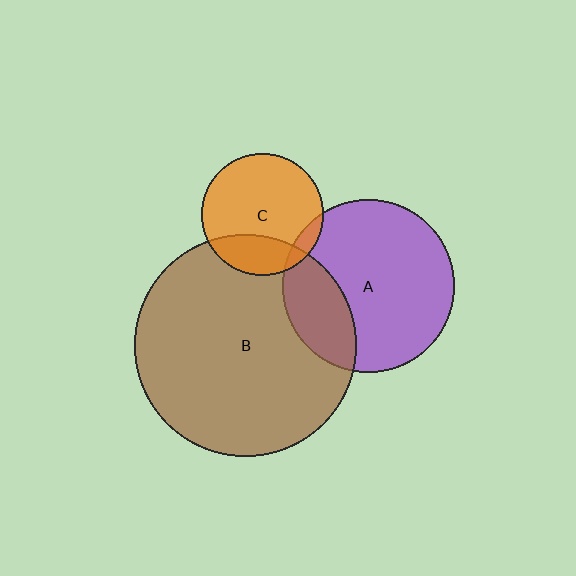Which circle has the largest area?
Circle B (brown).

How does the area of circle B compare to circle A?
Approximately 1.7 times.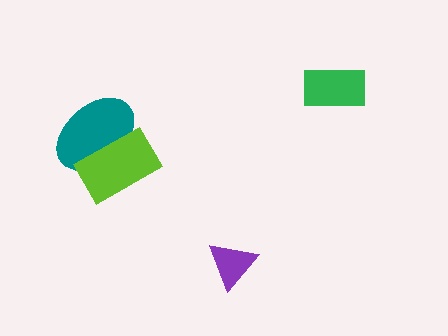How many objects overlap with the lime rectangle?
1 object overlaps with the lime rectangle.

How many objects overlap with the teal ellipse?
1 object overlaps with the teal ellipse.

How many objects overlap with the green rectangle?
0 objects overlap with the green rectangle.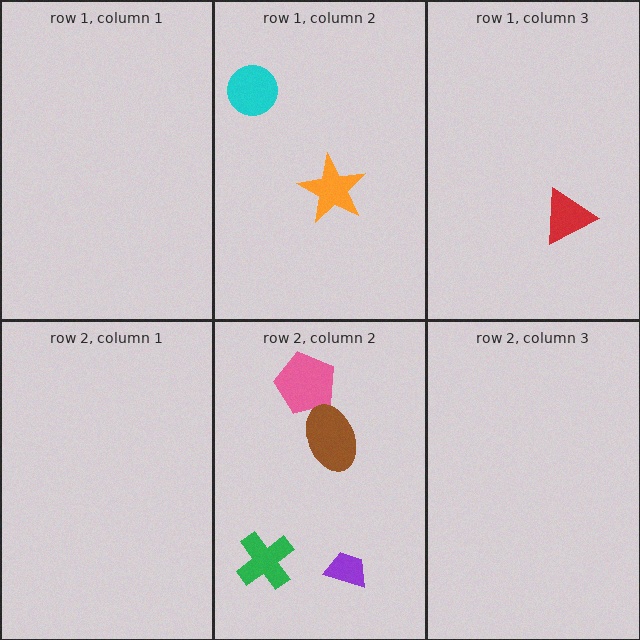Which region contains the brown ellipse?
The row 2, column 2 region.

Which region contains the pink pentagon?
The row 2, column 2 region.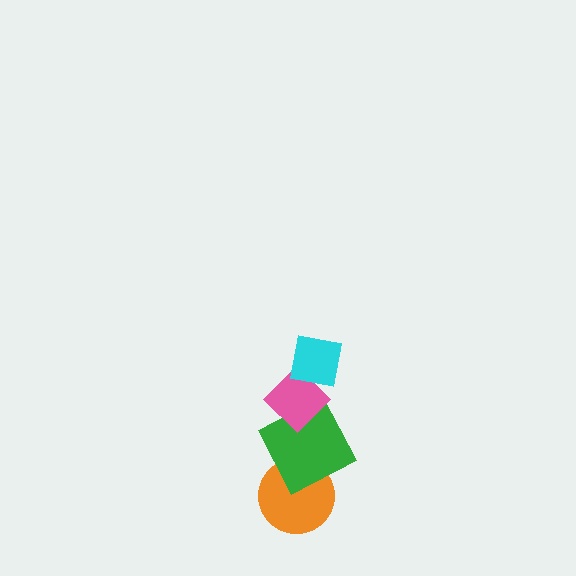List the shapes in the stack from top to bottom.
From top to bottom: the cyan square, the pink diamond, the green square, the orange circle.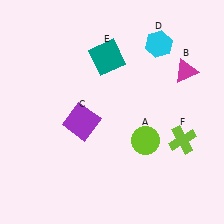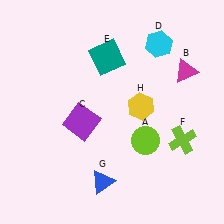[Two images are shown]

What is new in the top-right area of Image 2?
A yellow hexagon (H) was added in the top-right area of Image 2.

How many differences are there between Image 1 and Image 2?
There are 2 differences between the two images.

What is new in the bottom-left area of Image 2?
A blue triangle (G) was added in the bottom-left area of Image 2.